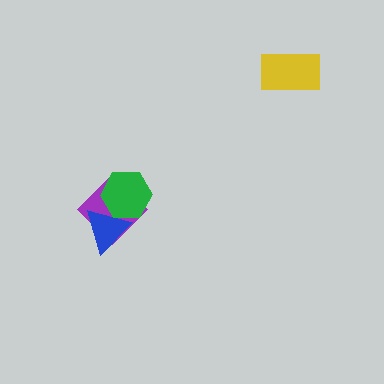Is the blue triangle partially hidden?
Yes, it is partially covered by another shape.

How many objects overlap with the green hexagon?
2 objects overlap with the green hexagon.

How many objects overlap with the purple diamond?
2 objects overlap with the purple diamond.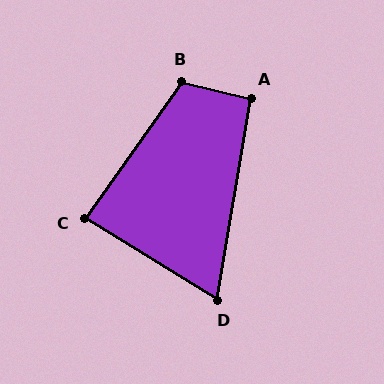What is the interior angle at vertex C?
Approximately 86 degrees (approximately right).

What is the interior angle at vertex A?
Approximately 94 degrees (approximately right).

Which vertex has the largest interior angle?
B, at approximately 112 degrees.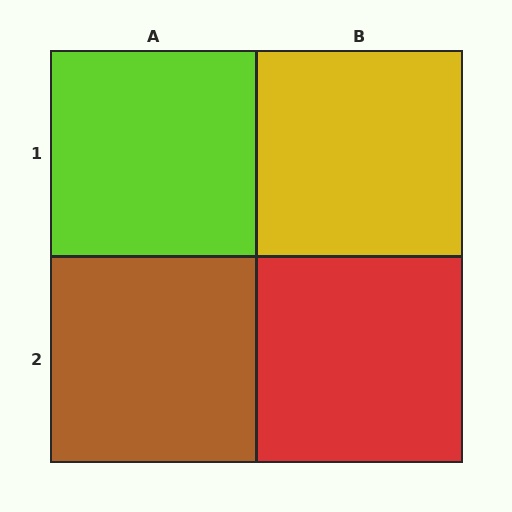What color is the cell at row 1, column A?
Lime.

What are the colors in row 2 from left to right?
Brown, red.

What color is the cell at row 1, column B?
Yellow.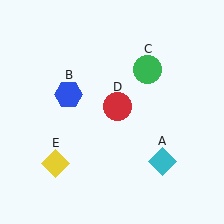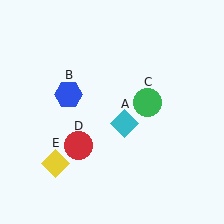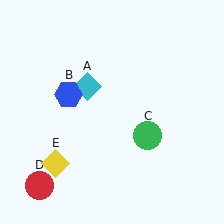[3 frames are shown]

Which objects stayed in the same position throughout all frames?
Blue hexagon (object B) and yellow diamond (object E) remained stationary.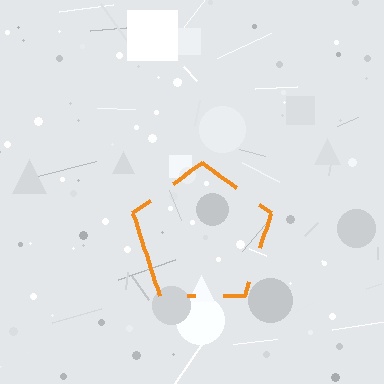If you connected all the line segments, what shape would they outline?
They would outline a pentagon.